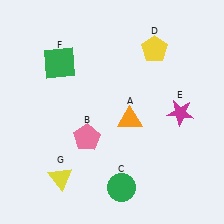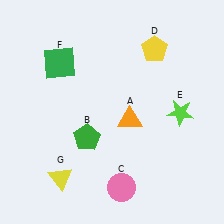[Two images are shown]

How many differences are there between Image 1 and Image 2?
There are 3 differences between the two images.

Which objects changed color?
B changed from pink to green. C changed from green to pink. E changed from magenta to lime.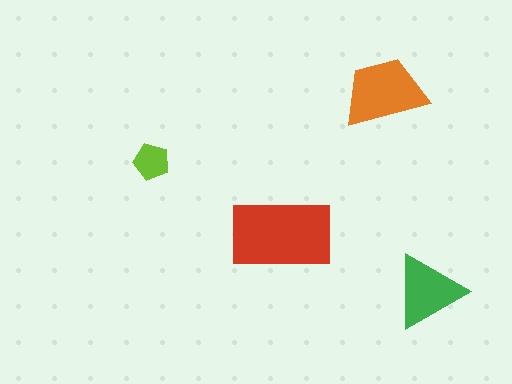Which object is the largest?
The red rectangle.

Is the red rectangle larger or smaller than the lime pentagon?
Larger.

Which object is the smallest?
The lime pentagon.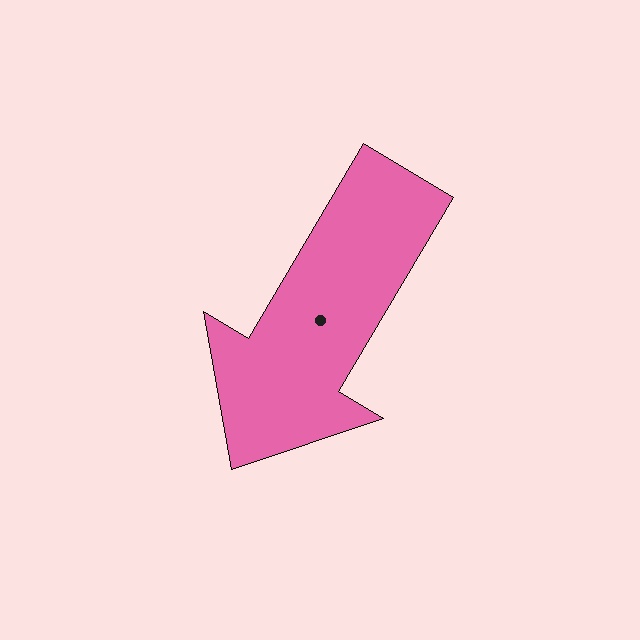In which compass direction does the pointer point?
Southwest.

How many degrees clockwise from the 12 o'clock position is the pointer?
Approximately 211 degrees.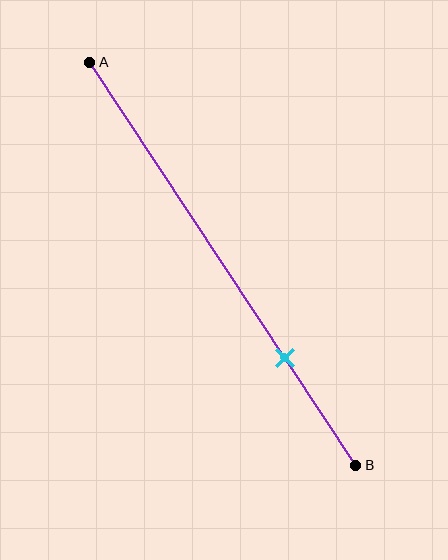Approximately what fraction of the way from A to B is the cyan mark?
The cyan mark is approximately 75% of the way from A to B.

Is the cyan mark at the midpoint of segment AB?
No, the mark is at about 75% from A, not at the 50% midpoint.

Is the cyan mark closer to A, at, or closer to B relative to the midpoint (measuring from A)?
The cyan mark is closer to point B than the midpoint of segment AB.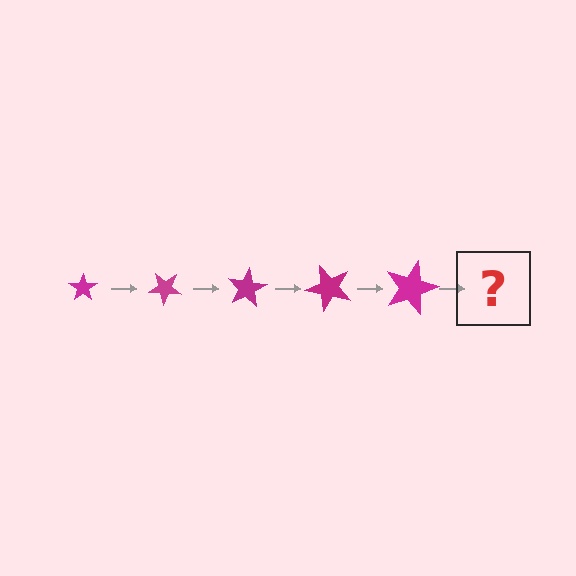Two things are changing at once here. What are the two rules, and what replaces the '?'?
The two rules are that the star grows larger each step and it rotates 40 degrees each step. The '?' should be a star, larger than the previous one and rotated 200 degrees from the start.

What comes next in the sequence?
The next element should be a star, larger than the previous one and rotated 200 degrees from the start.